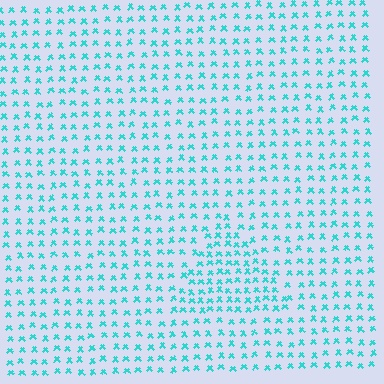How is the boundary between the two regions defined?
The boundary is defined by a change in element density (approximately 1.6x ratio). All elements are the same color, size, and shape.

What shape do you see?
I see a triangle.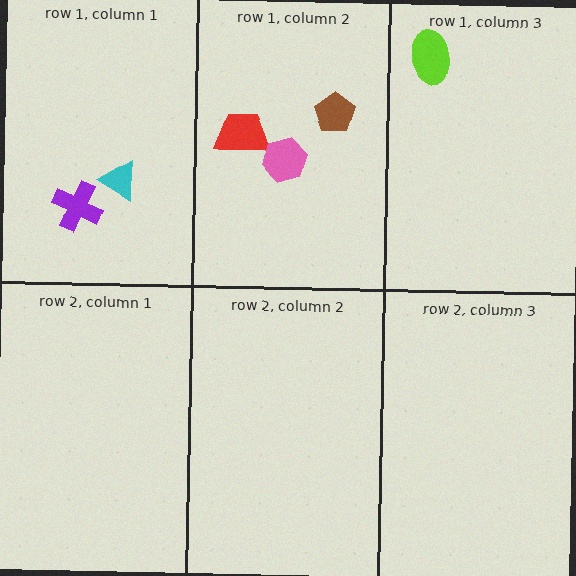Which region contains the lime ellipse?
The row 1, column 3 region.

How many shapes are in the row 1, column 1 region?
2.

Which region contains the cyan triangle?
The row 1, column 1 region.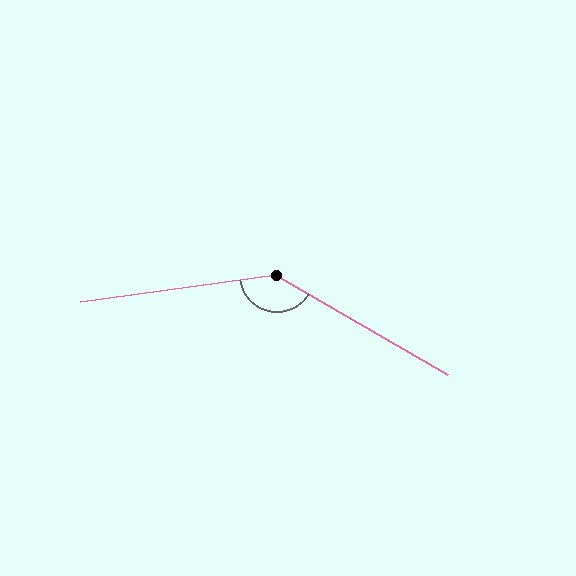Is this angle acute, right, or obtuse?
It is obtuse.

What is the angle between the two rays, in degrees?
Approximately 142 degrees.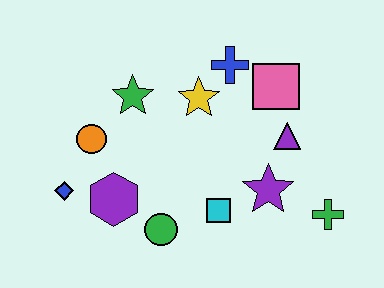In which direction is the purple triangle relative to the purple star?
The purple triangle is above the purple star.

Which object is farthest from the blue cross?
The blue diamond is farthest from the blue cross.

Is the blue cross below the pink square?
No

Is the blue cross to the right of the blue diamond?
Yes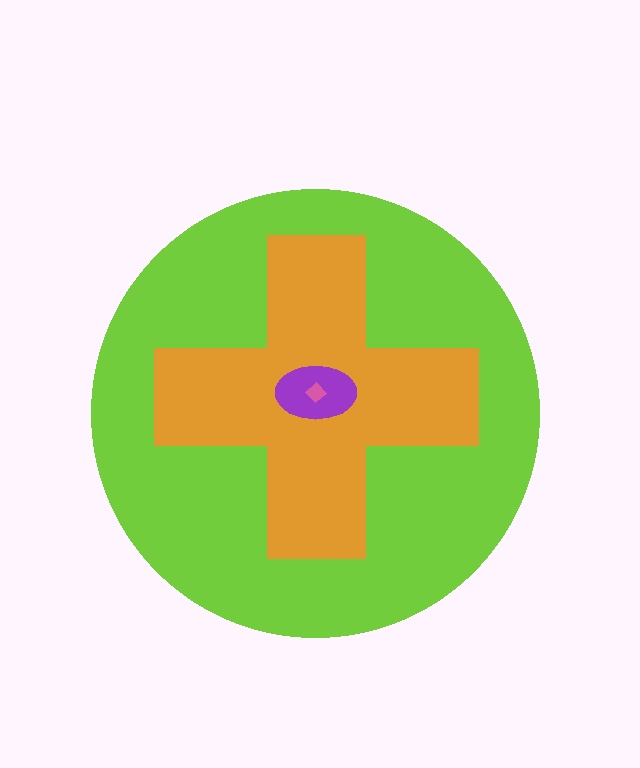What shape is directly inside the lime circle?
The orange cross.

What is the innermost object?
The pink diamond.